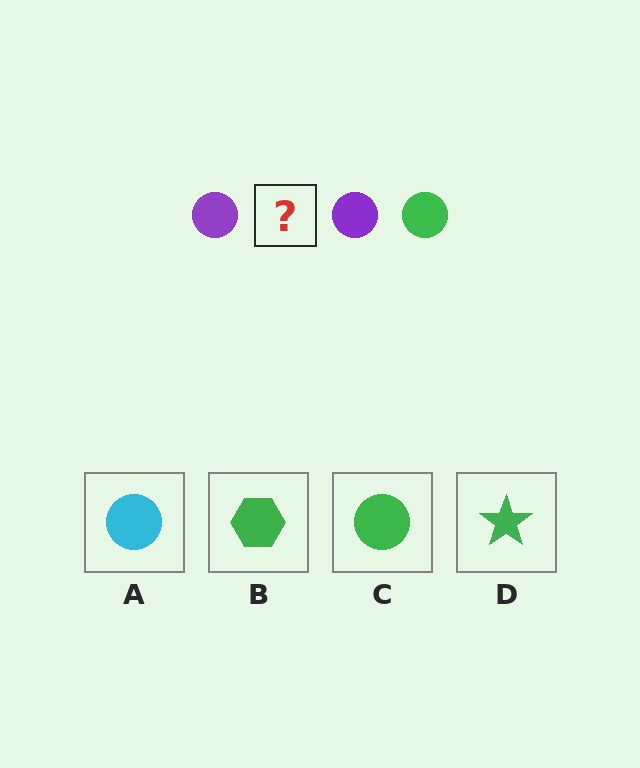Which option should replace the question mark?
Option C.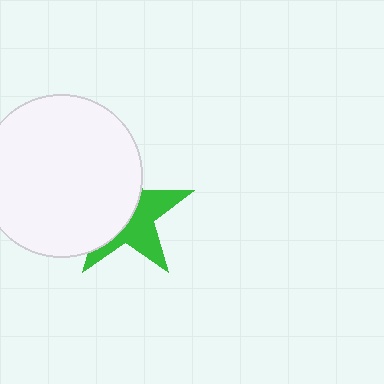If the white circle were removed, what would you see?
You would see the complete green star.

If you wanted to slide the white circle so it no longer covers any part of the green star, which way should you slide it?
Slide it left — that is the most direct way to separate the two shapes.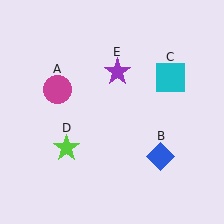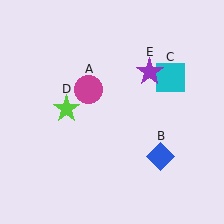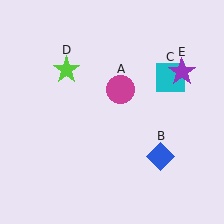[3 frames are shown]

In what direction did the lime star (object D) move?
The lime star (object D) moved up.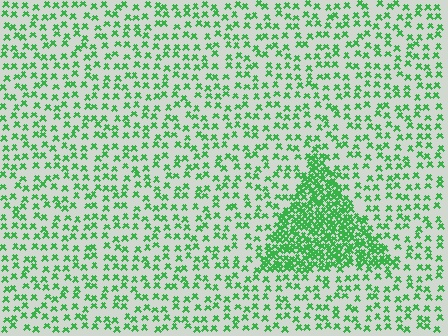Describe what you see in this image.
The image contains small green elements arranged at two different densities. A triangle-shaped region is visible where the elements are more densely packed than the surrounding area.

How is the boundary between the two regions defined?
The boundary is defined by a change in element density (approximately 2.9x ratio). All elements are the same color, size, and shape.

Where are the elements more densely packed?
The elements are more densely packed inside the triangle boundary.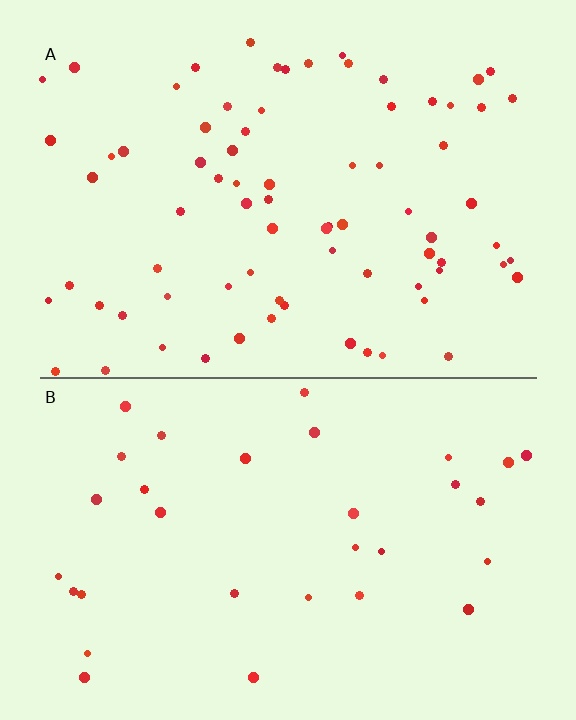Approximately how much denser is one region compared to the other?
Approximately 2.4× — region A over region B.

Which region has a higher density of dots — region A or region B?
A (the top).